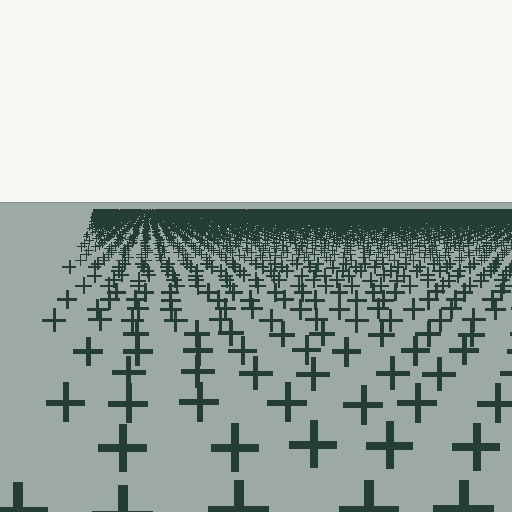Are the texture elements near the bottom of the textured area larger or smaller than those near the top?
Larger. Near the bottom, elements are closer to the viewer and appear at a bigger on-screen size.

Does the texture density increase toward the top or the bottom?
Density increases toward the top.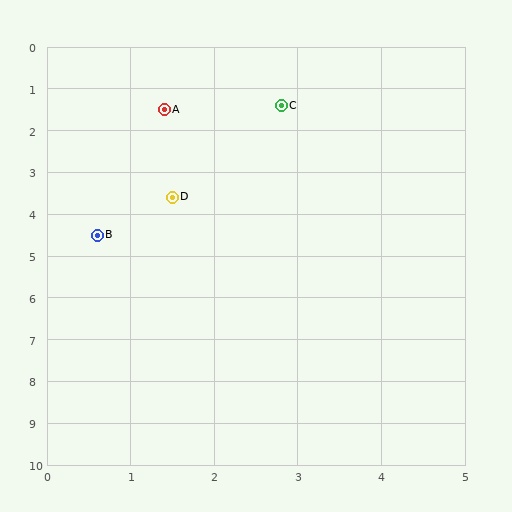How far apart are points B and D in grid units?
Points B and D are about 1.3 grid units apart.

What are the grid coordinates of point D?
Point D is at approximately (1.5, 3.6).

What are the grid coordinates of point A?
Point A is at approximately (1.4, 1.5).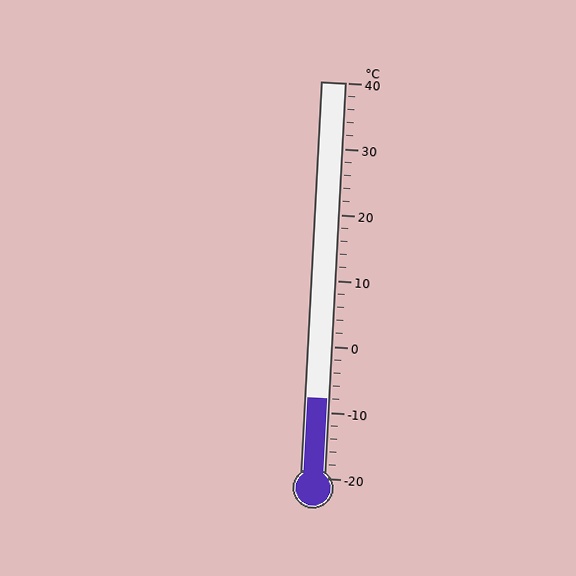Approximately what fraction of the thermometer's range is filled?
The thermometer is filled to approximately 20% of its range.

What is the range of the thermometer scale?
The thermometer scale ranges from -20°C to 40°C.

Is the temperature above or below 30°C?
The temperature is below 30°C.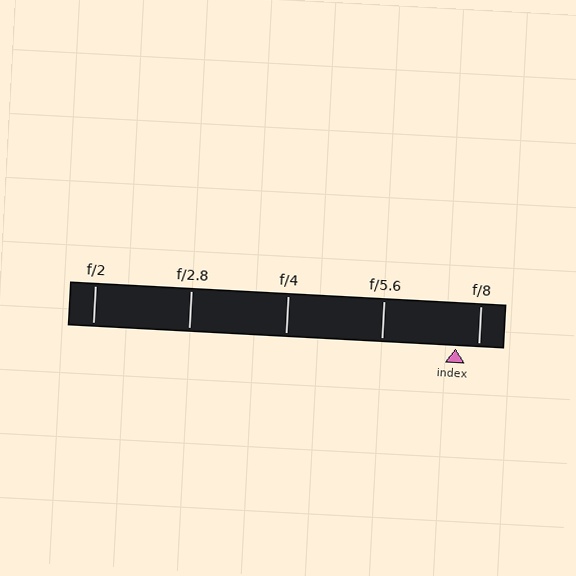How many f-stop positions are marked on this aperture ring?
There are 5 f-stop positions marked.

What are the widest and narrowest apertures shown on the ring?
The widest aperture shown is f/2 and the narrowest is f/8.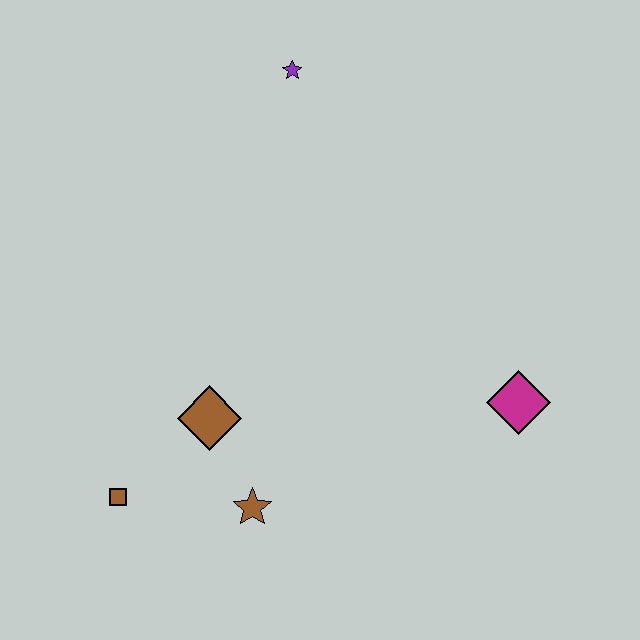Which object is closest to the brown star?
The brown diamond is closest to the brown star.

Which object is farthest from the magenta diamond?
The brown square is farthest from the magenta diamond.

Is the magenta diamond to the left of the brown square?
No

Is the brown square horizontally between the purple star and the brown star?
No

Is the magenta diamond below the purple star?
Yes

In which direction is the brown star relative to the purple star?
The brown star is below the purple star.